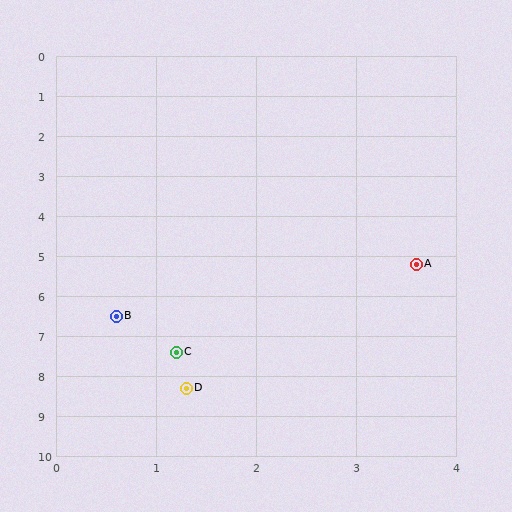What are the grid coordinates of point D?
Point D is at approximately (1.3, 8.3).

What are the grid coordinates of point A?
Point A is at approximately (3.6, 5.2).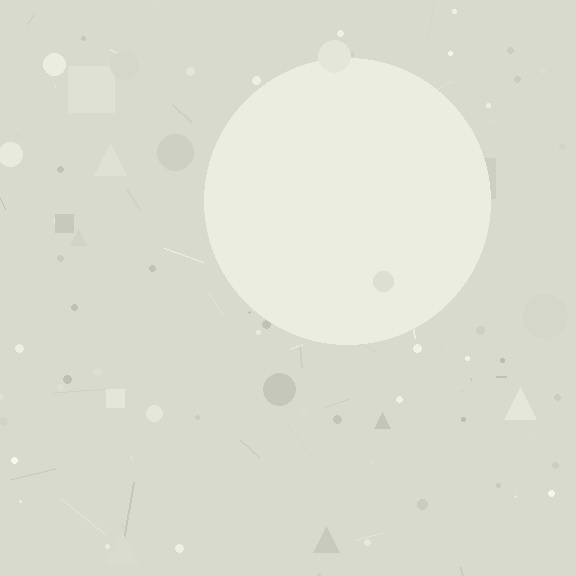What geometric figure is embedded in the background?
A circle is embedded in the background.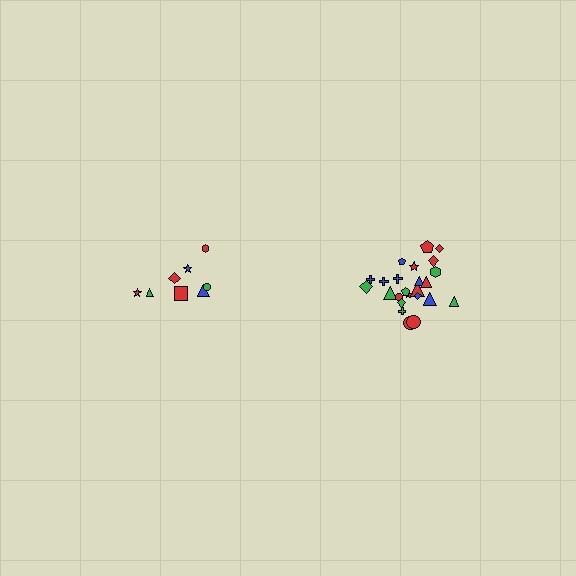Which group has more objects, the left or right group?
The right group.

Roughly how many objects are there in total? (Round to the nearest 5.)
Roughly 35 objects in total.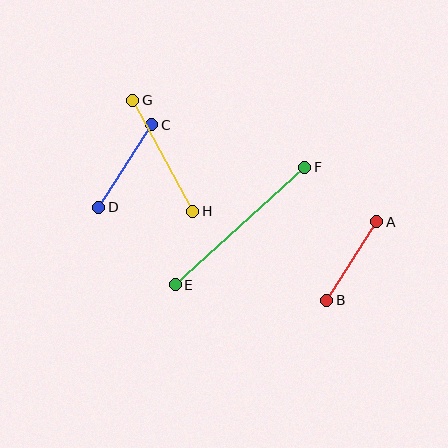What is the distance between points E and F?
The distance is approximately 175 pixels.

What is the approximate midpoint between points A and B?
The midpoint is at approximately (352, 261) pixels.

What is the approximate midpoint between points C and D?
The midpoint is at approximately (125, 166) pixels.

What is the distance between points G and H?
The distance is approximately 126 pixels.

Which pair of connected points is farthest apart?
Points E and F are farthest apart.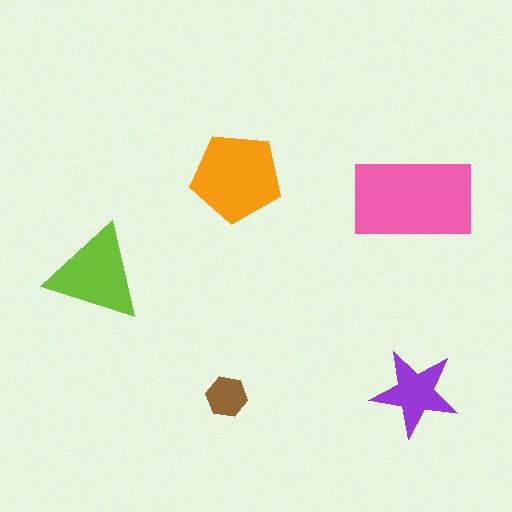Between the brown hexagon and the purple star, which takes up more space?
The purple star.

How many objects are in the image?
There are 5 objects in the image.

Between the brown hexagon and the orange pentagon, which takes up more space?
The orange pentagon.